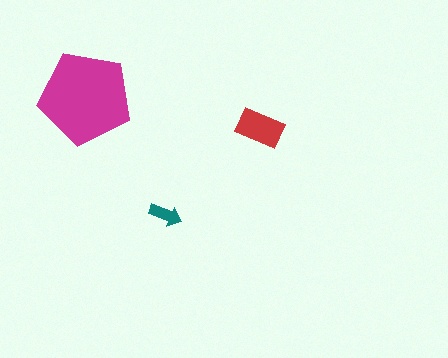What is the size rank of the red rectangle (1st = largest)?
2nd.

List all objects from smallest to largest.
The teal arrow, the red rectangle, the magenta pentagon.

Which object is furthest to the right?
The red rectangle is rightmost.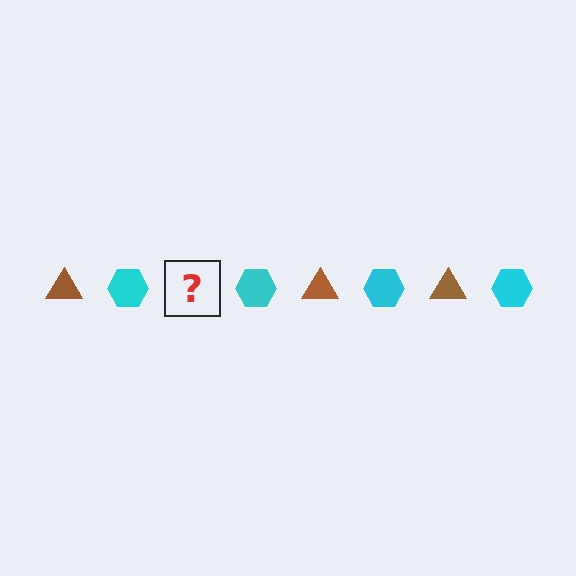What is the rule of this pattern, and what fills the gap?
The rule is that the pattern alternates between brown triangle and cyan hexagon. The gap should be filled with a brown triangle.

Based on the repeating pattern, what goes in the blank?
The blank should be a brown triangle.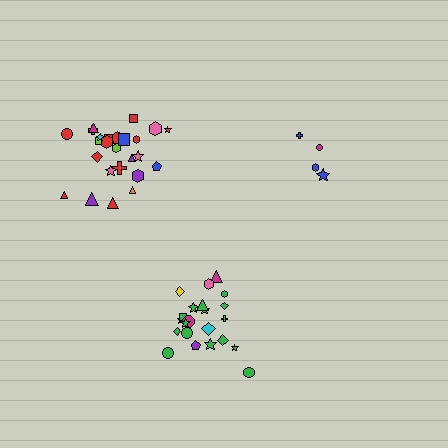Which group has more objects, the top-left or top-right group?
The top-left group.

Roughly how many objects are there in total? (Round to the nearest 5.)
Roughly 50 objects in total.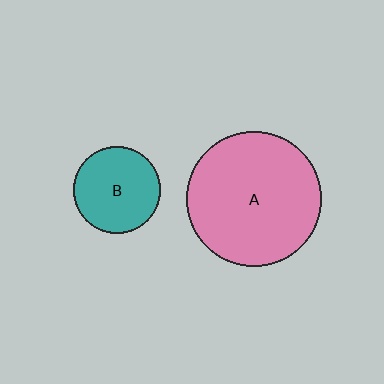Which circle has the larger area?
Circle A (pink).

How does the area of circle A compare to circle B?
Approximately 2.4 times.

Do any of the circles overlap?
No, none of the circles overlap.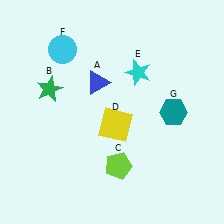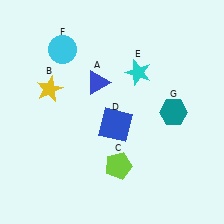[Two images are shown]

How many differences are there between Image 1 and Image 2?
There are 2 differences between the two images.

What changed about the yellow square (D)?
In Image 1, D is yellow. In Image 2, it changed to blue.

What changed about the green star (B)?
In Image 1, B is green. In Image 2, it changed to yellow.